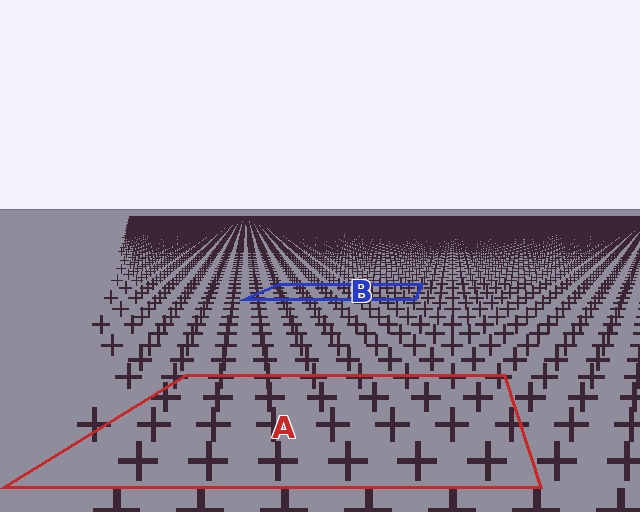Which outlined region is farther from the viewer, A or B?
Region B is farther from the viewer — the texture elements inside it appear smaller and more densely packed.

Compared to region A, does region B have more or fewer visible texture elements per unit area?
Region B has more texture elements per unit area — they are packed more densely because it is farther away.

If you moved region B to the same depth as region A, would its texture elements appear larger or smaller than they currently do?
They would appear larger. At a closer depth, the same texture elements are projected at a bigger on-screen size.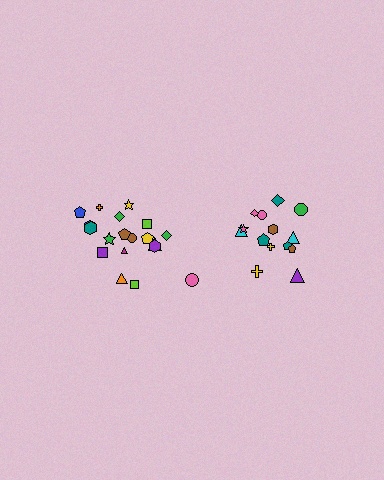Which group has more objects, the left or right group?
The left group.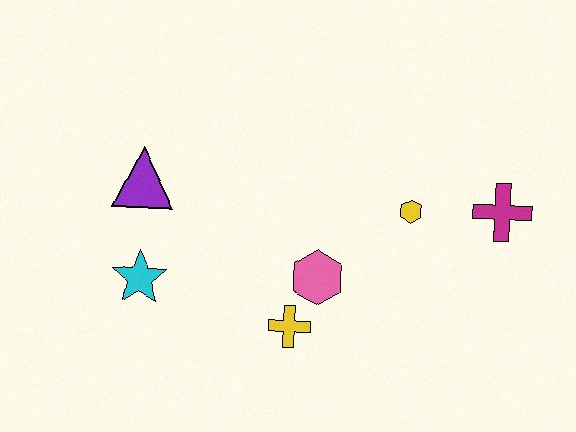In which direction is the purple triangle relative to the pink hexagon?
The purple triangle is to the left of the pink hexagon.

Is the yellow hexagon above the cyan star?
Yes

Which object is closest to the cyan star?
The purple triangle is closest to the cyan star.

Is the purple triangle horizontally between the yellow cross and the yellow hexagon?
No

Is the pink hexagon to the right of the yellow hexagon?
No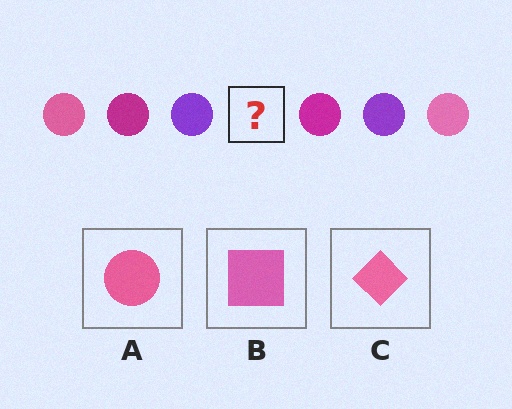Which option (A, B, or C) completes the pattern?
A.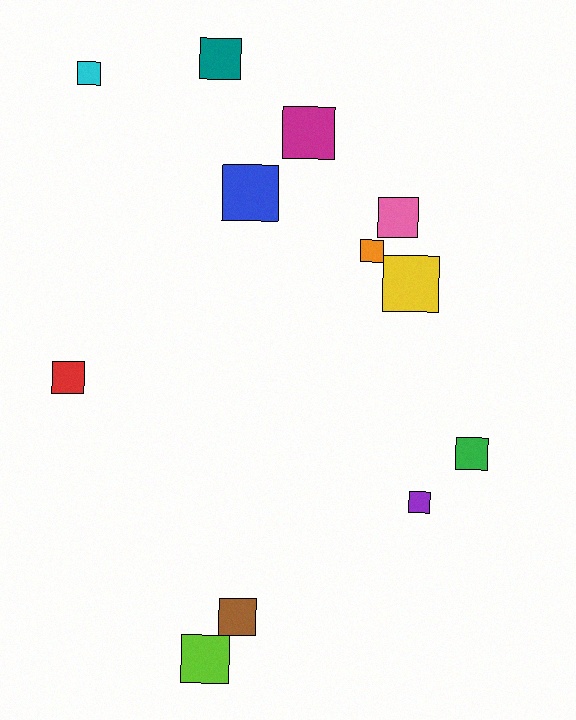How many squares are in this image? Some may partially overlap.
There are 12 squares.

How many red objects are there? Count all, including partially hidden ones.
There is 1 red object.